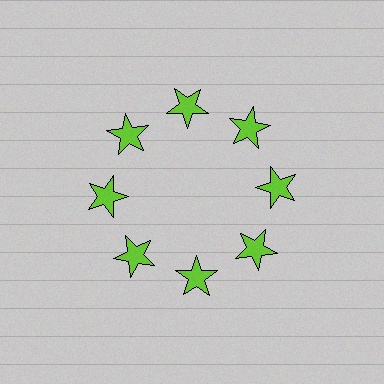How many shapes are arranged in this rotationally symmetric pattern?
There are 8 shapes, arranged in 8 groups of 1.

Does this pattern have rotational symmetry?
Yes, this pattern has 8-fold rotational symmetry. It looks the same after rotating 45 degrees around the center.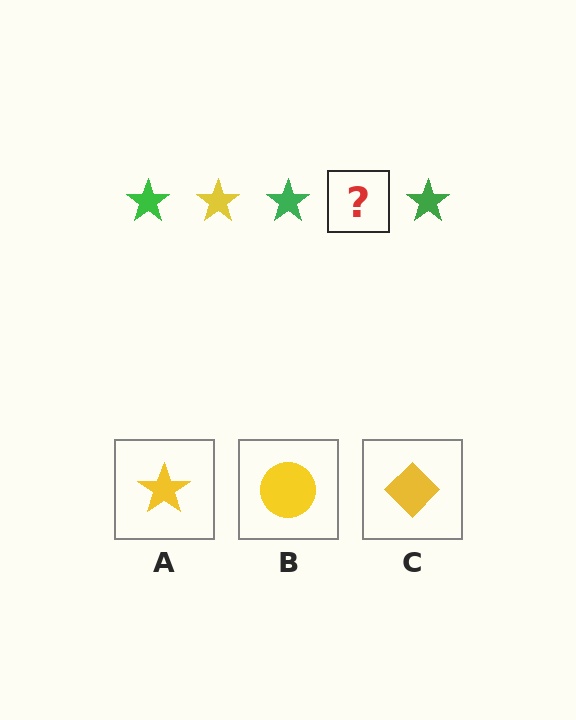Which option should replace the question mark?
Option A.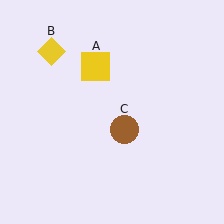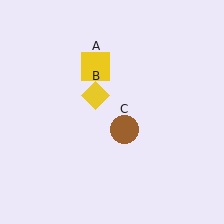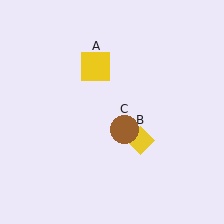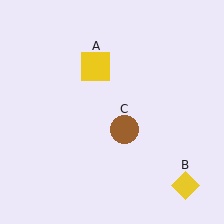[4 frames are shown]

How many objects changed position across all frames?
1 object changed position: yellow diamond (object B).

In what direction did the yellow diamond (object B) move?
The yellow diamond (object B) moved down and to the right.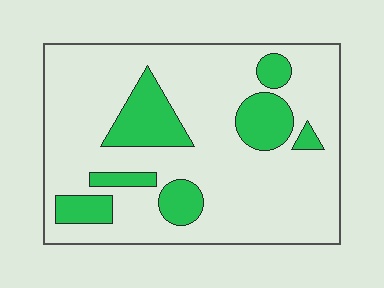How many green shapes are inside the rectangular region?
7.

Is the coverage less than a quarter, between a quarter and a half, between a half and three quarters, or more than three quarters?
Less than a quarter.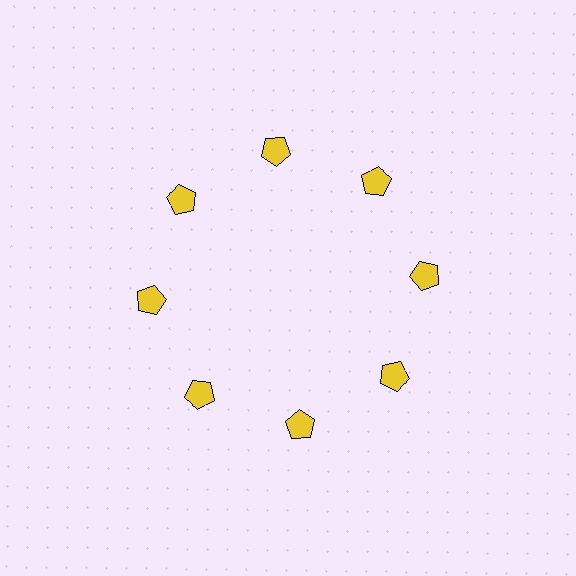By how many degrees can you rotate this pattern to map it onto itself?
The pattern maps onto itself every 45 degrees of rotation.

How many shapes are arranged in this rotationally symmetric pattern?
There are 8 shapes, arranged in 8 groups of 1.